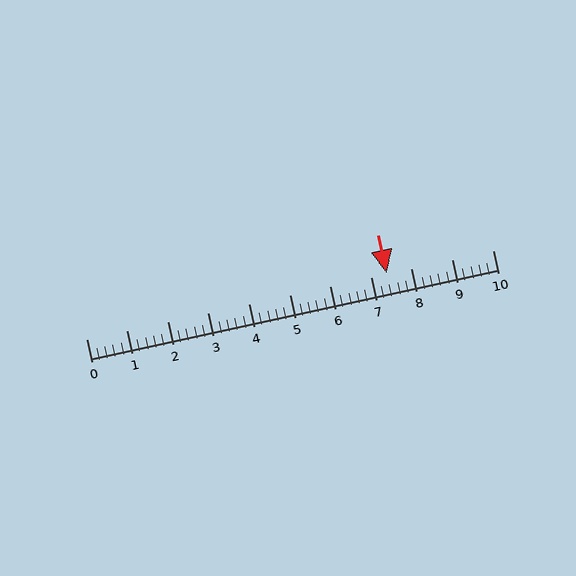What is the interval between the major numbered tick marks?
The major tick marks are spaced 1 units apart.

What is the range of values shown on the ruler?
The ruler shows values from 0 to 10.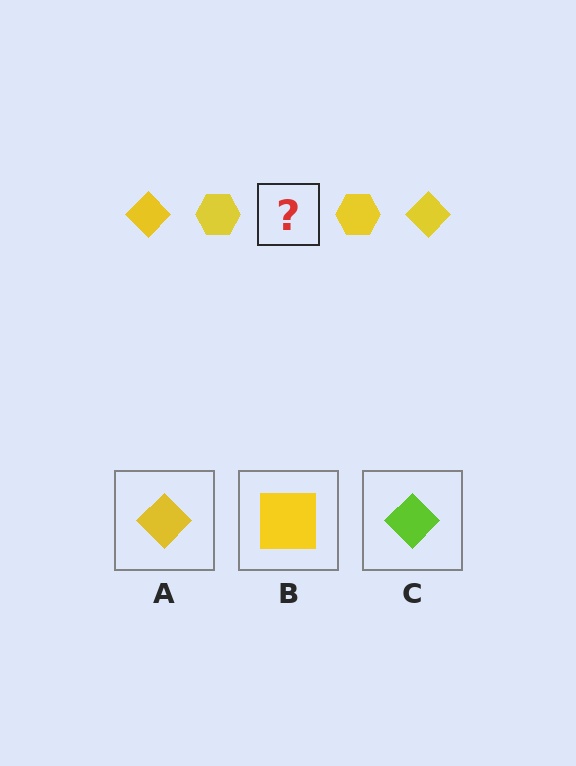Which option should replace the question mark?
Option A.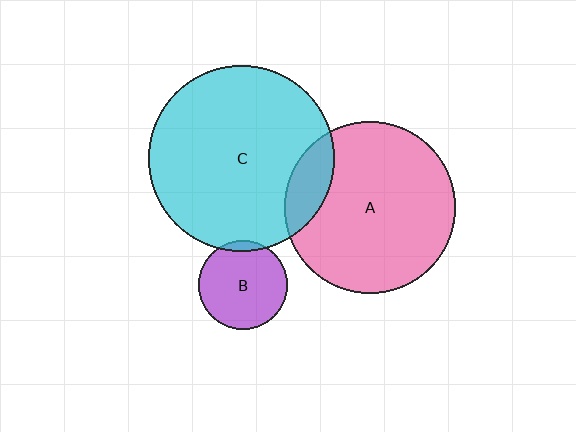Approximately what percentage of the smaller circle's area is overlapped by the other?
Approximately 15%.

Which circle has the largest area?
Circle C (cyan).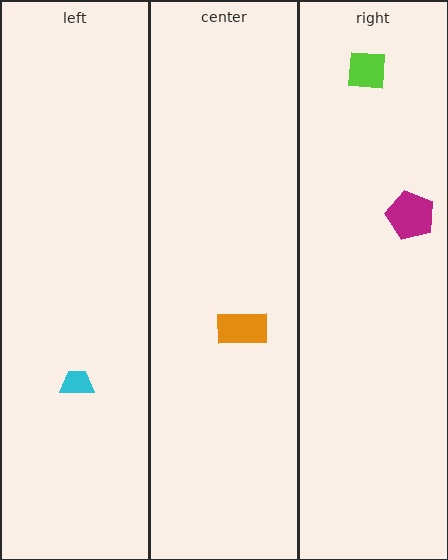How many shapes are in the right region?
2.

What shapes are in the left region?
The cyan trapezoid.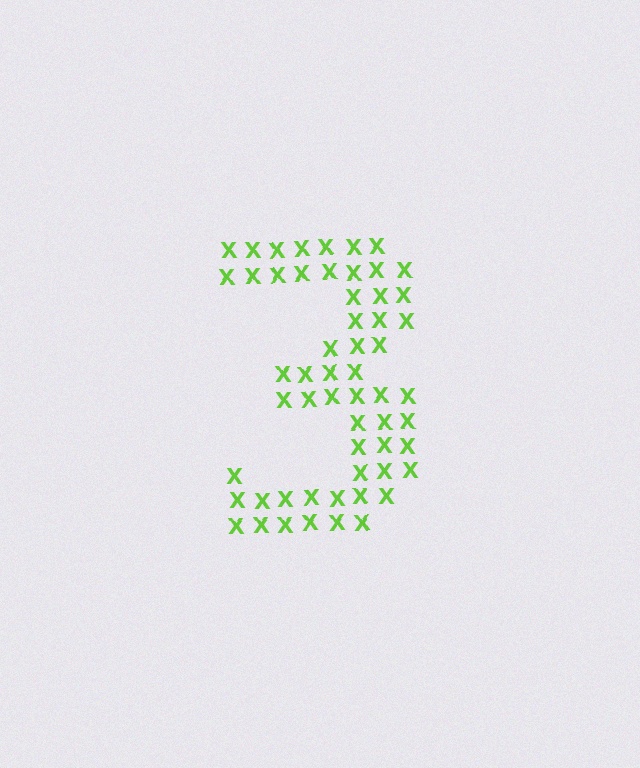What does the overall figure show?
The overall figure shows the digit 3.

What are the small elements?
The small elements are letter X's.